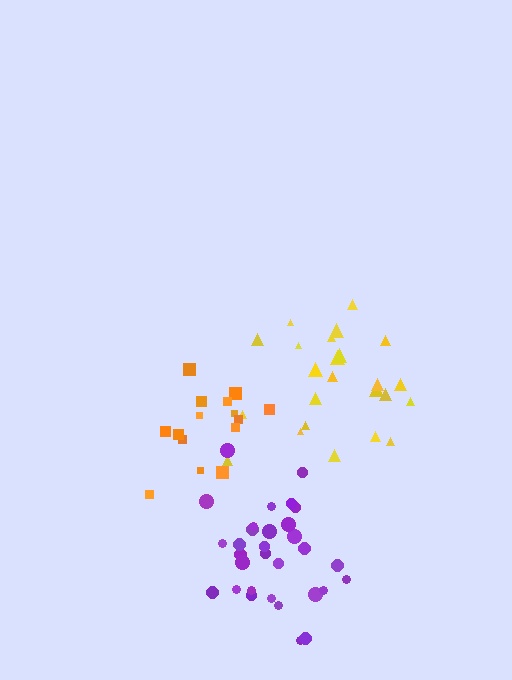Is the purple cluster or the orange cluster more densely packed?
Orange.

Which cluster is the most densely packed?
Orange.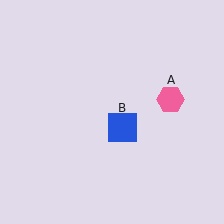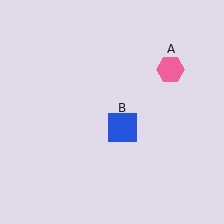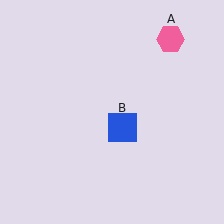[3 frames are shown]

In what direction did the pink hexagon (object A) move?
The pink hexagon (object A) moved up.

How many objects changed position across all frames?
1 object changed position: pink hexagon (object A).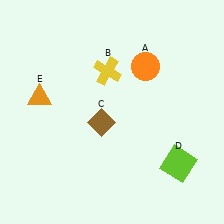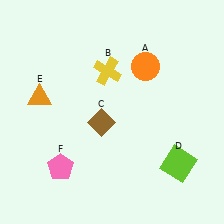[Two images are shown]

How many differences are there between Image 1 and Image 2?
There is 1 difference between the two images.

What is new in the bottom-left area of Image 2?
A pink pentagon (F) was added in the bottom-left area of Image 2.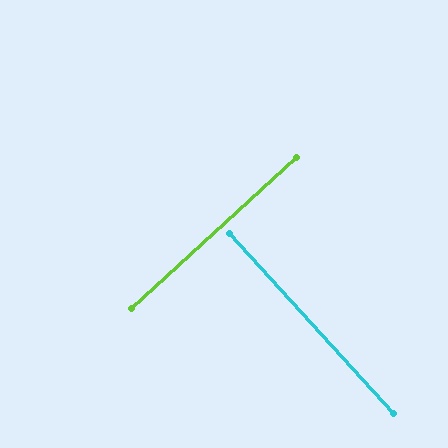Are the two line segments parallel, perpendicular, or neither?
Perpendicular — they meet at approximately 90°.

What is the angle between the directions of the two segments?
Approximately 90 degrees.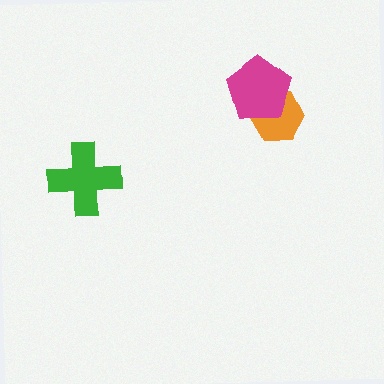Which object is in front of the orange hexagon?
The magenta pentagon is in front of the orange hexagon.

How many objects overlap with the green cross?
0 objects overlap with the green cross.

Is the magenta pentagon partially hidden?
No, no other shape covers it.